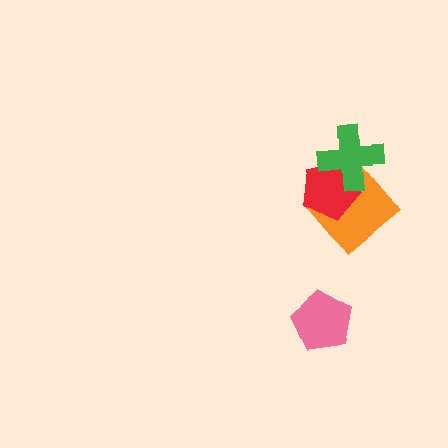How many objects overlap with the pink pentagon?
0 objects overlap with the pink pentagon.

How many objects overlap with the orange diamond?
2 objects overlap with the orange diamond.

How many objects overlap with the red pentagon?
2 objects overlap with the red pentagon.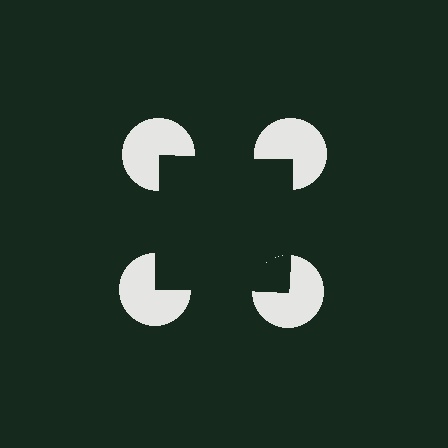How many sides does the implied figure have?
4 sides.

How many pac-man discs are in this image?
There are 4 — one at each vertex of the illusory square.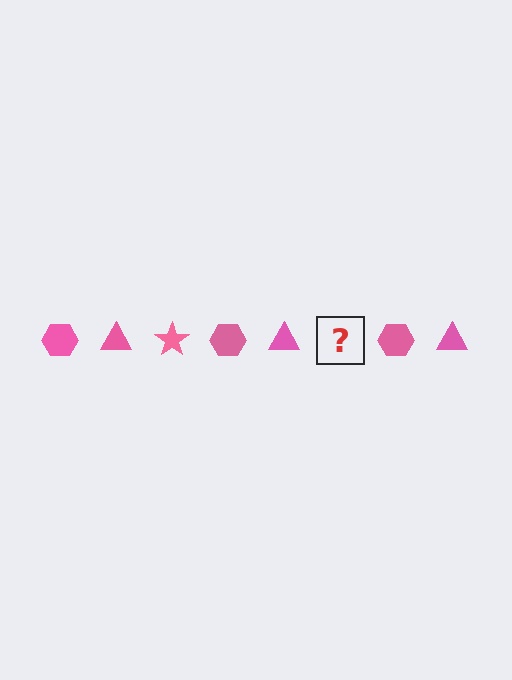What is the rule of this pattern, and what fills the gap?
The rule is that the pattern cycles through hexagon, triangle, star shapes in pink. The gap should be filled with a pink star.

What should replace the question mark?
The question mark should be replaced with a pink star.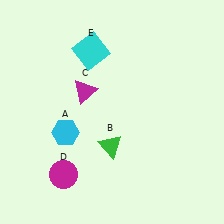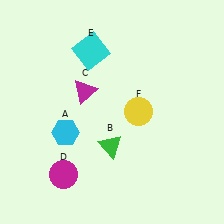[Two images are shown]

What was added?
A yellow circle (F) was added in Image 2.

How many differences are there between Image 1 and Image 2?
There is 1 difference between the two images.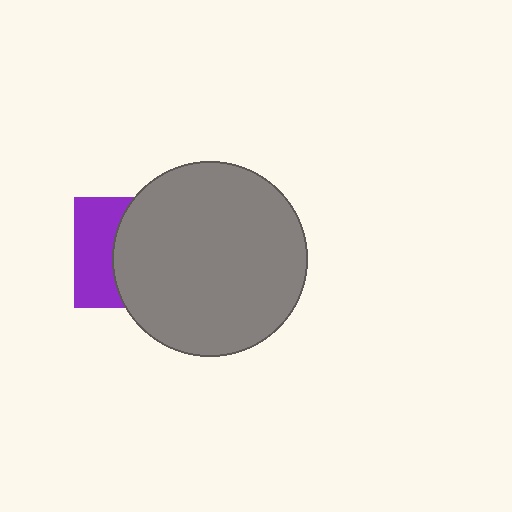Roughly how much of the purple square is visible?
A small part of it is visible (roughly 39%).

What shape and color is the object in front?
The object in front is a gray circle.